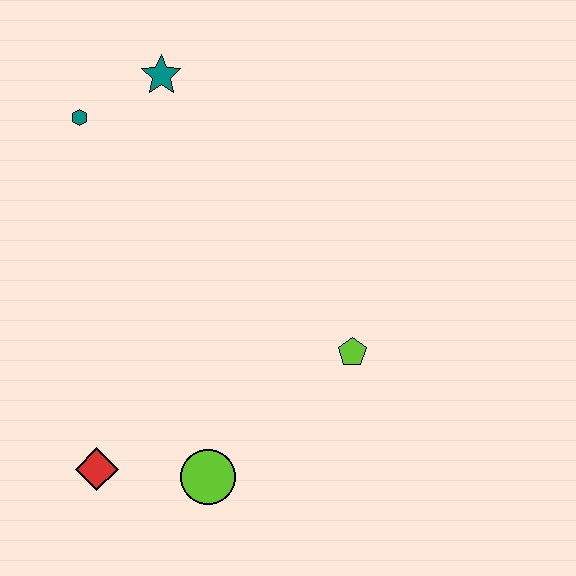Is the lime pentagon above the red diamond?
Yes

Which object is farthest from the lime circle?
The teal star is farthest from the lime circle.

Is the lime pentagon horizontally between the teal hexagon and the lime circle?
No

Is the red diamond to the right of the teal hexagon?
Yes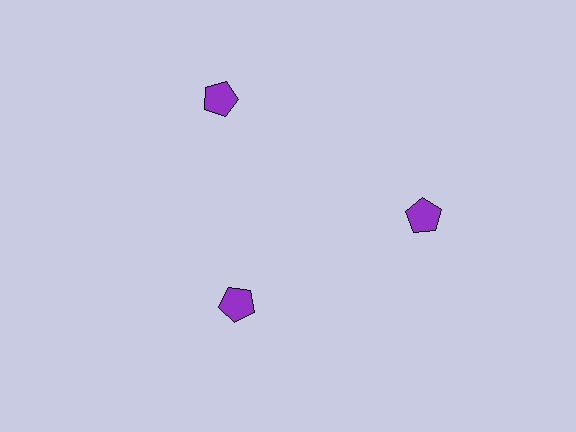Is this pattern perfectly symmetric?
No. The 3 purple pentagons are arranged in a ring, but one element near the 7 o'clock position is pulled inward toward the center, breaking the 3-fold rotational symmetry.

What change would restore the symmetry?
The symmetry would be restored by moving it outward, back onto the ring so that all 3 pentagons sit at equal angles and equal distance from the center.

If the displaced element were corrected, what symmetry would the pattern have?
It would have 3-fold rotational symmetry — the pattern would map onto itself every 120 degrees.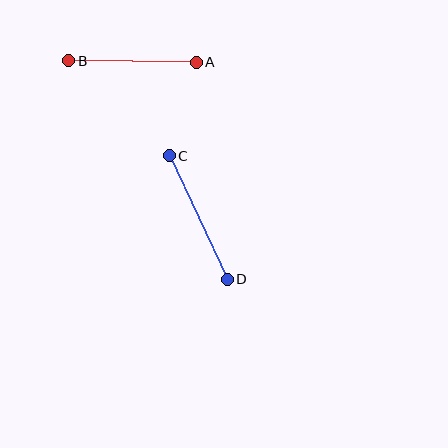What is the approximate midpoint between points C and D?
The midpoint is at approximately (198, 217) pixels.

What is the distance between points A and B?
The distance is approximately 128 pixels.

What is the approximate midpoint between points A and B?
The midpoint is at approximately (132, 62) pixels.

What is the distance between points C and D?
The distance is approximately 137 pixels.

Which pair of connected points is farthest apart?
Points C and D are farthest apart.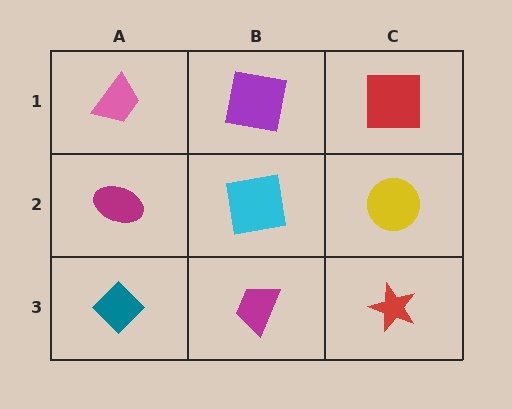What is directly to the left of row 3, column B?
A teal diamond.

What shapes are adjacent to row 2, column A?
A pink trapezoid (row 1, column A), a teal diamond (row 3, column A), a cyan square (row 2, column B).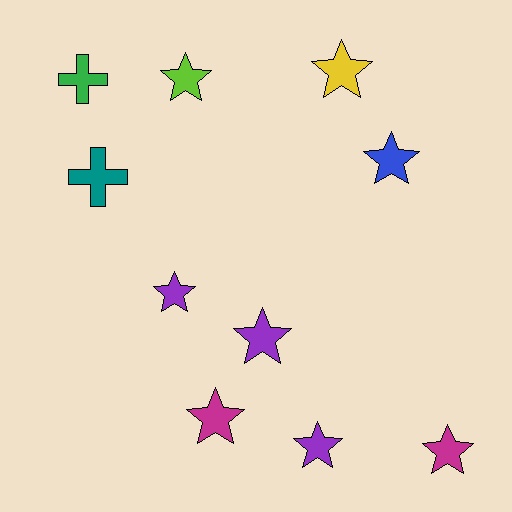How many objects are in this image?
There are 10 objects.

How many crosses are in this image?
There are 2 crosses.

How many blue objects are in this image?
There is 1 blue object.